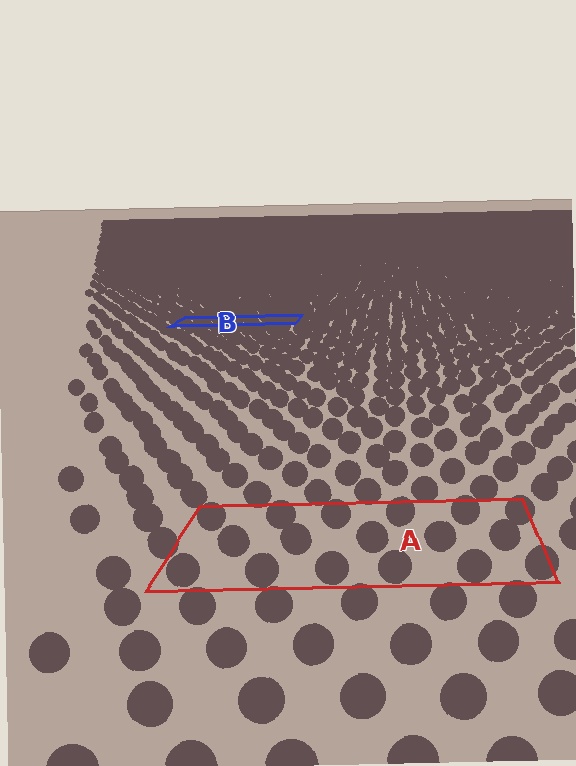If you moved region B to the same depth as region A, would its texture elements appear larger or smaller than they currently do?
They would appear larger. At a closer depth, the same texture elements are projected at a bigger on-screen size.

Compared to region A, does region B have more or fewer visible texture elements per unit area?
Region B has more texture elements per unit area — they are packed more densely because it is farther away.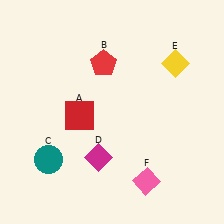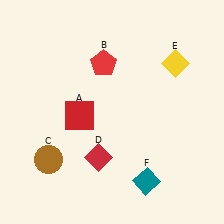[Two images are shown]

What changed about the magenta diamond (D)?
In Image 1, D is magenta. In Image 2, it changed to red.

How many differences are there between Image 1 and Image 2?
There are 3 differences between the two images.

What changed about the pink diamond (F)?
In Image 1, F is pink. In Image 2, it changed to teal.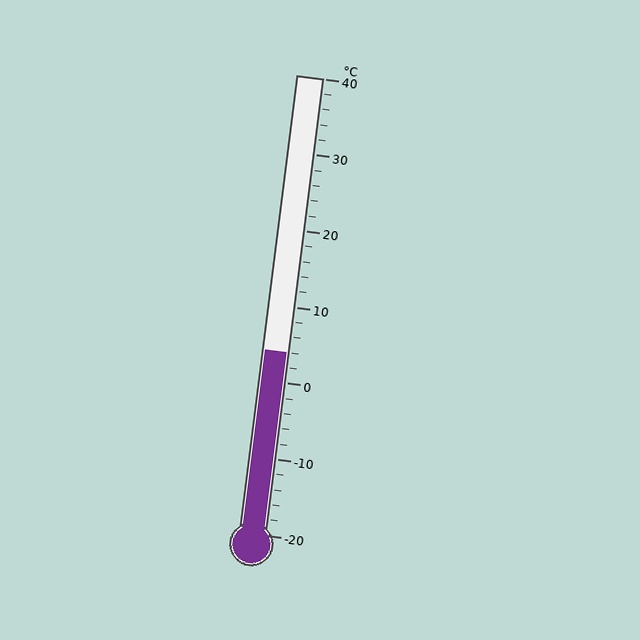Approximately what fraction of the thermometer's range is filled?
The thermometer is filled to approximately 40% of its range.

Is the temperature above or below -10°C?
The temperature is above -10°C.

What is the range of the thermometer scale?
The thermometer scale ranges from -20°C to 40°C.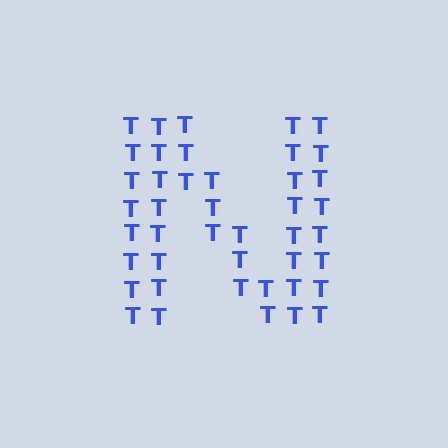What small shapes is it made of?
It is made of small letter T's.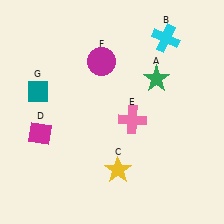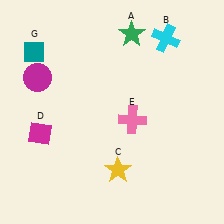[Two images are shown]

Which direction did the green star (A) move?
The green star (A) moved up.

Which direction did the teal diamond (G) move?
The teal diamond (G) moved up.